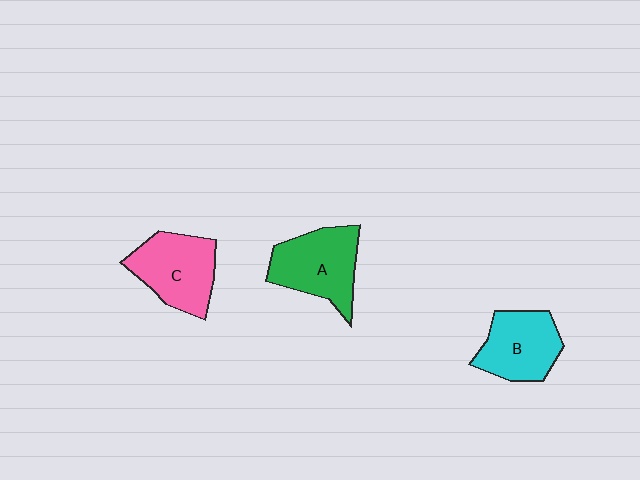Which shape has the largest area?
Shape A (green).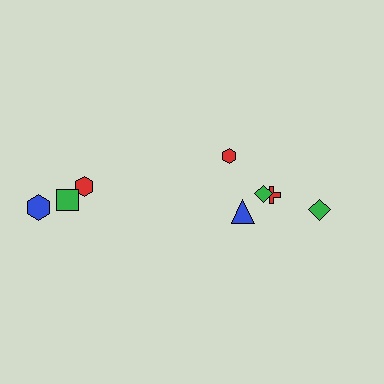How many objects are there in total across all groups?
There are 8 objects.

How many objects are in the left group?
There are 3 objects.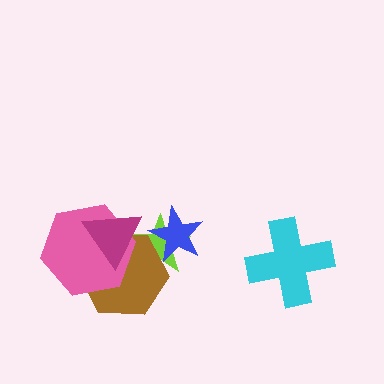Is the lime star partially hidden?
Yes, it is partially covered by another shape.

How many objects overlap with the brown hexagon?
4 objects overlap with the brown hexagon.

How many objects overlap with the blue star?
2 objects overlap with the blue star.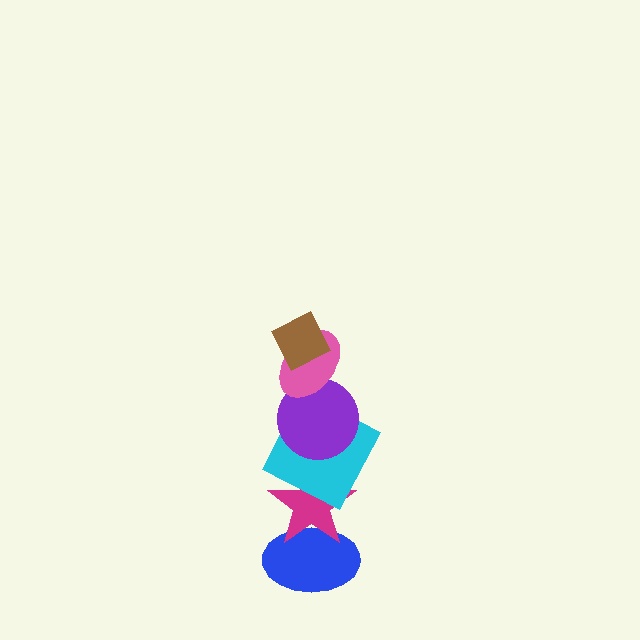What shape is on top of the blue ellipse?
The magenta star is on top of the blue ellipse.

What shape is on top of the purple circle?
The pink ellipse is on top of the purple circle.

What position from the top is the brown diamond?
The brown diamond is 1st from the top.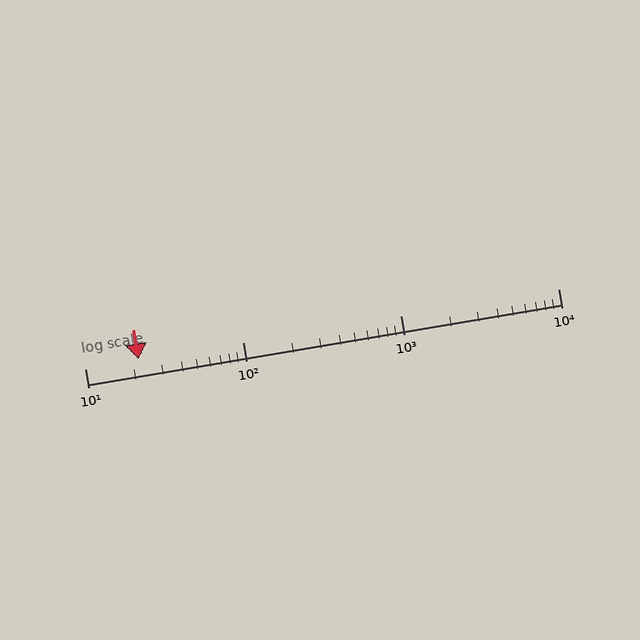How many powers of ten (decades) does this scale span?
The scale spans 3 decades, from 10 to 10000.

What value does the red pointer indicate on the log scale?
The pointer indicates approximately 22.